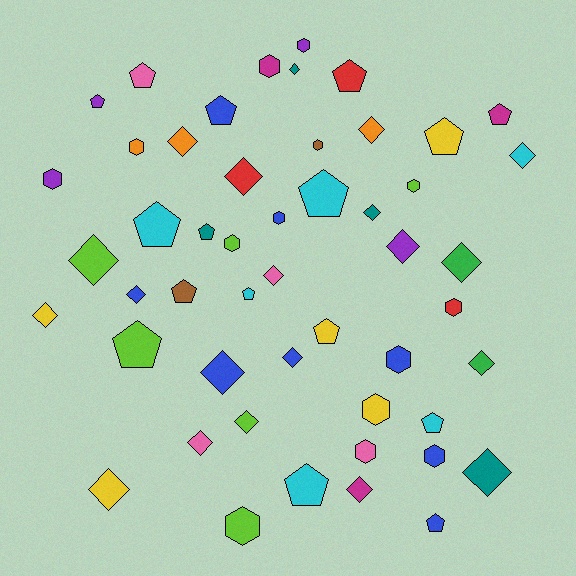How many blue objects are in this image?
There are 8 blue objects.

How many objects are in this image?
There are 50 objects.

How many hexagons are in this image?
There are 14 hexagons.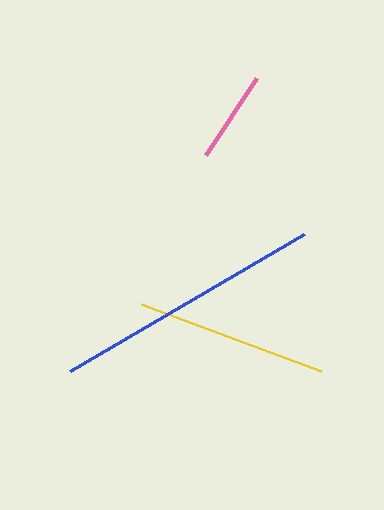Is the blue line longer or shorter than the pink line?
The blue line is longer than the pink line.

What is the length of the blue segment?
The blue segment is approximately 271 pixels long.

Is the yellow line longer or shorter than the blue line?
The blue line is longer than the yellow line.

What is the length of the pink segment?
The pink segment is approximately 92 pixels long.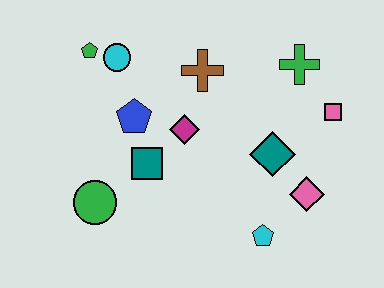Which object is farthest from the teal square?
The pink square is farthest from the teal square.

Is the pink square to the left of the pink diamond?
No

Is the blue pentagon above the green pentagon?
No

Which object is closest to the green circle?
The teal square is closest to the green circle.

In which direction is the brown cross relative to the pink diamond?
The brown cross is above the pink diamond.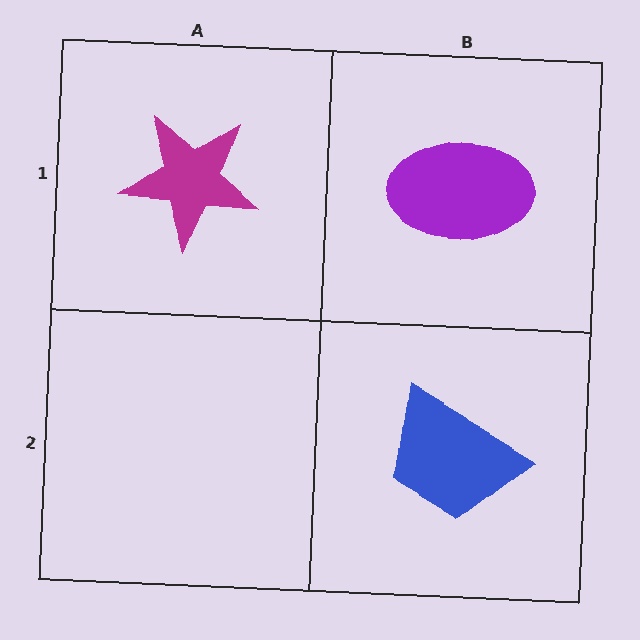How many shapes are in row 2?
1 shape.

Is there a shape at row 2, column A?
No, that cell is empty.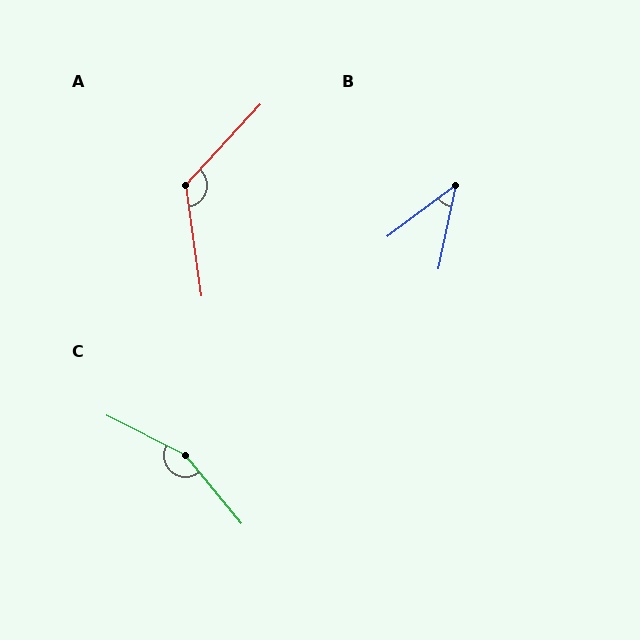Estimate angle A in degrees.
Approximately 129 degrees.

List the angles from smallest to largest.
B (41°), A (129°), C (156°).